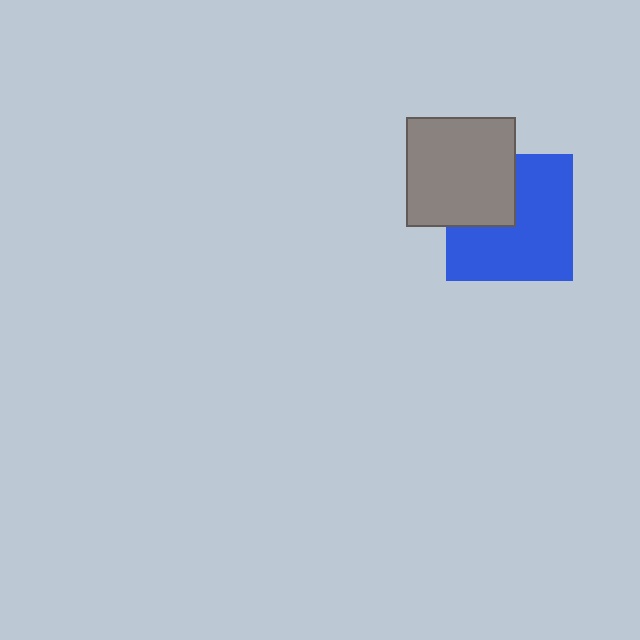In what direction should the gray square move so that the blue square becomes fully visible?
The gray square should move toward the upper-left. That is the shortest direction to clear the overlap and leave the blue square fully visible.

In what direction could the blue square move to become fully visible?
The blue square could move toward the lower-right. That would shift it out from behind the gray square entirely.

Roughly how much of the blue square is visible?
Most of it is visible (roughly 68%).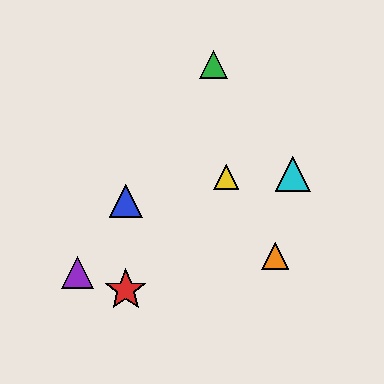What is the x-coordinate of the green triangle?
The green triangle is at x≈213.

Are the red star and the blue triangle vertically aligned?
Yes, both are at x≈126.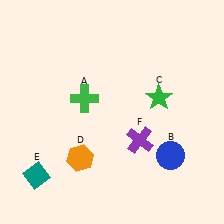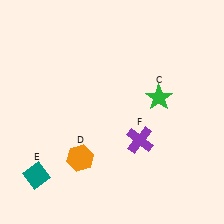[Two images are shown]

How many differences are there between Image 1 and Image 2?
There are 2 differences between the two images.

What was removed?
The blue circle (B), the green cross (A) were removed in Image 2.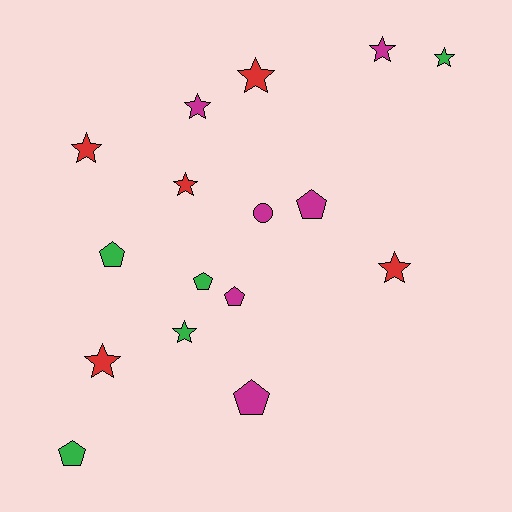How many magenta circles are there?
There is 1 magenta circle.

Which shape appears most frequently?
Star, with 9 objects.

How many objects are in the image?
There are 16 objects.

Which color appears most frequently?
Magenta, with 6 objects.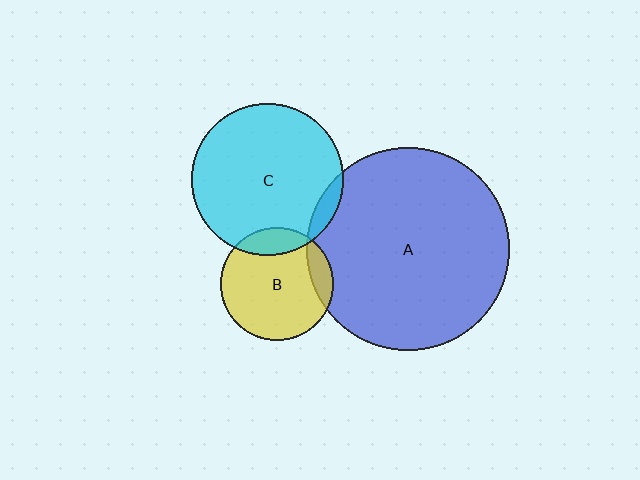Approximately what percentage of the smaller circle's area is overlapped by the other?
Approximately 5%.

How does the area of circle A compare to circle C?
Approximately 1.8 times.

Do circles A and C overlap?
Yes.